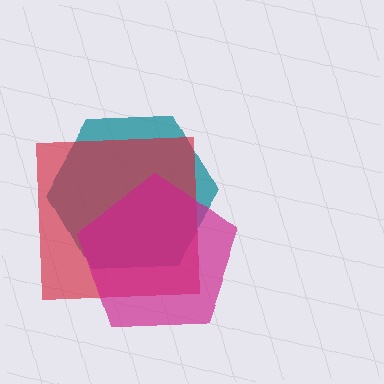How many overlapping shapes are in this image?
There are 3 overlapping shapes in the image.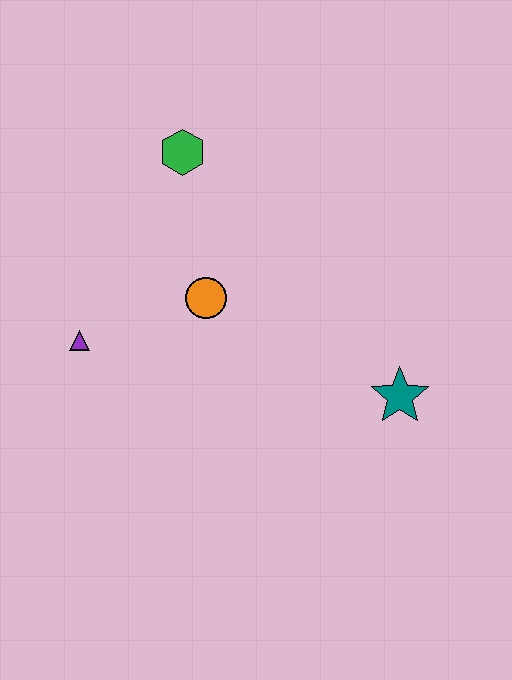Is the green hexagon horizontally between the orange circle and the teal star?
No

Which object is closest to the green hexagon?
The orange circle is closest to the green hexagon.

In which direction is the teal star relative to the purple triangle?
The teal star is to the right of the purple triangle.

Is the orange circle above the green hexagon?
No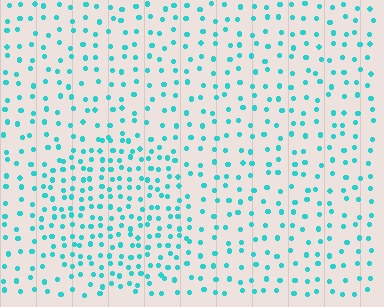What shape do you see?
I see a circle.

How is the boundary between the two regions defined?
The boundary is defined by a change in element density (approximately 1.8x ratio). All elements are the same color, size, and shape.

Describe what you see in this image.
The image contains small cyan elements arranged at two different densities. A circle-shaped region is visible where the elements are more densely packed than the surrounding area.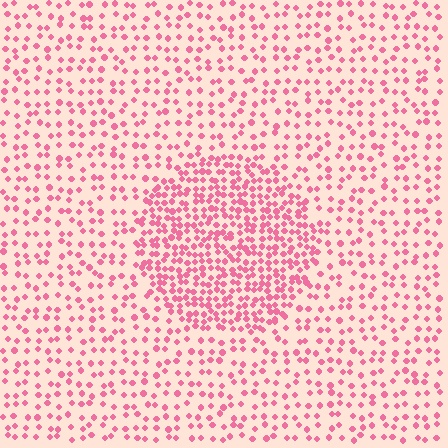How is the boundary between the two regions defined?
The boundary is defined by a change in element density (approximately 2.2x ratio). All elements are the same color, size, and shape.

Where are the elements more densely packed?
The elements are more densely packed inside the circle boundary.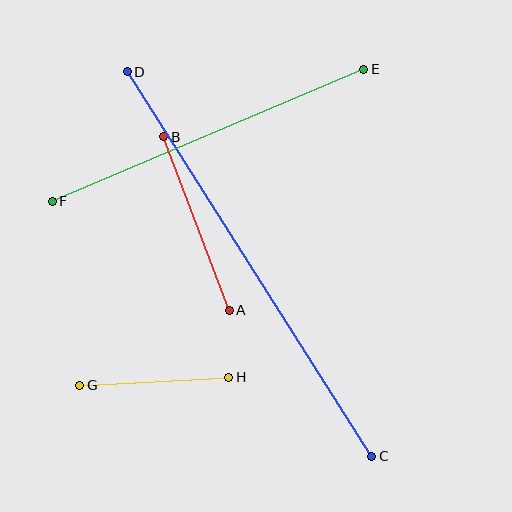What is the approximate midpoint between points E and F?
The midpoint is at approximately (208, 135) pixels.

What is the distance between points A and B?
The distance is approximately 186 pixels.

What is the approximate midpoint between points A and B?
The midpoint is at approximately (196, 223) pixels.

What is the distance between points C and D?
The distance is approximately 456 pixels.